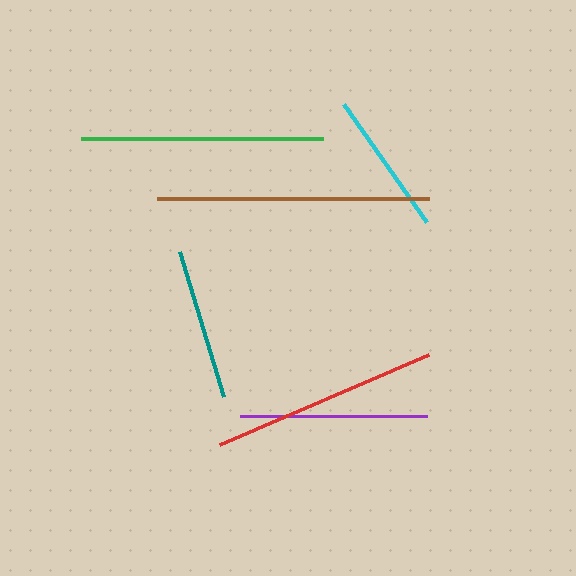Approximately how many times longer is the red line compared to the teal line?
The red line is approximately 1.5 times the length of the teal line.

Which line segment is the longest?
The brown line is the longest at approximately 272 pixels.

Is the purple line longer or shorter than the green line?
The green line is longer than the purple line.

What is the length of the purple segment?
The purple segment is approximately 187 pixels long.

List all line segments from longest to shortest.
From longest to shortest: brown, green, red, purple, teal, cyan.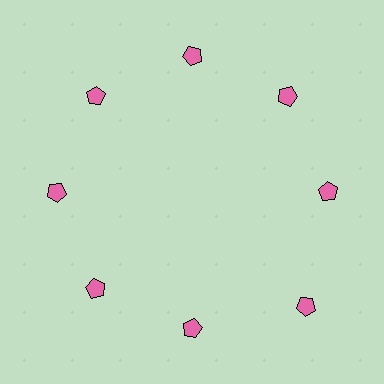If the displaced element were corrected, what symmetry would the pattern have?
It would have 8-fold rotational symmetry — the pattern would map onto itself every 45 degrees.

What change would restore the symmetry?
The symmetry would be restored by moving it inward, back onto the ring so that all 8 pentagons sit at equal angles and equal distance from the center.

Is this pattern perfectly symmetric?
No. The 8 pink pentagons are arranged in a ring, but one element near the 4 o'clock position is pushed outward from the center, breaking the 8-fold rotational symmetry.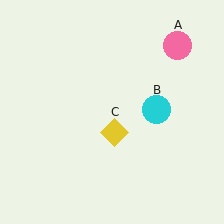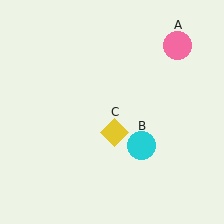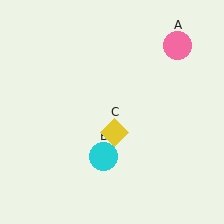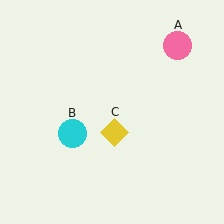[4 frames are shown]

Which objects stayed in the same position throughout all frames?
Pink circle (object A) and yellow diamond (object C) remained stationary.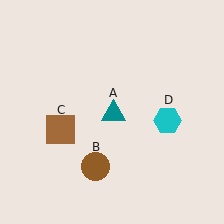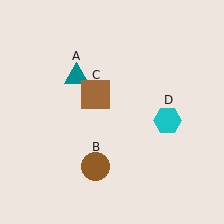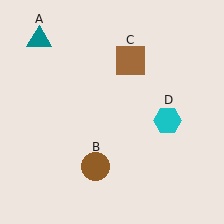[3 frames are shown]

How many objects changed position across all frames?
2 objects changed position: teal triangle (object A), brown square (object C).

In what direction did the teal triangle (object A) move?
The teal triangle (object A) moved up and to the left.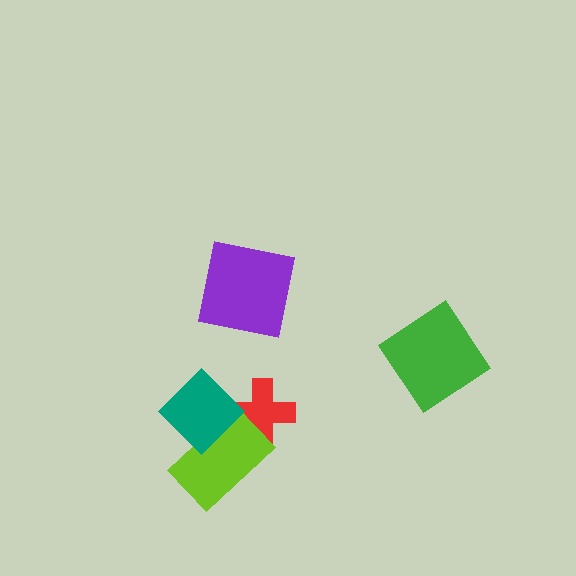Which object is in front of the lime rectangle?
The teal diamond is in front of the lime rectangle.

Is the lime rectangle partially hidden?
Yes, it is partially covered by another shape.